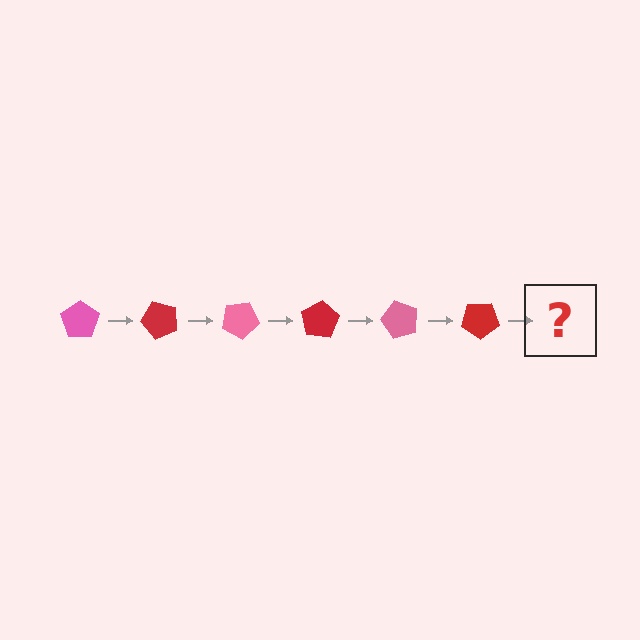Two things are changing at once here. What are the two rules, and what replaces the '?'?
The two rules are that it rotates 50 degrees each step and the color cycles through pink and red. The '?' should be a pink pentagon, rotated 300 degrees from the start.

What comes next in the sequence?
The next element should be a pink pentagon, rotated 300 degrees from the start.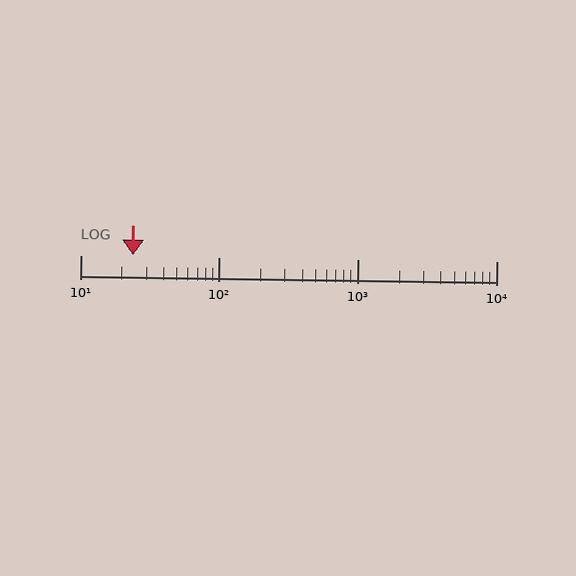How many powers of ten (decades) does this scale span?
The scale spans 3 decades, from 10 to 10000.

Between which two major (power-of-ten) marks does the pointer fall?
The pointer is between 10 and 100.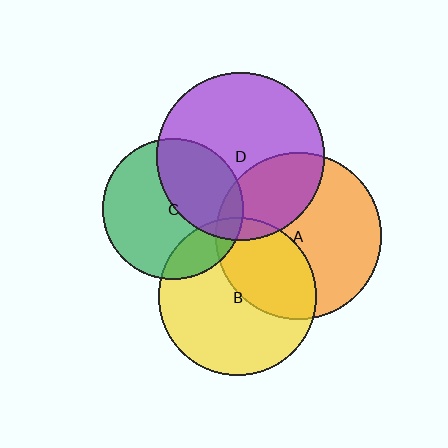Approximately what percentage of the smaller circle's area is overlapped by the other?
Approximately 40%.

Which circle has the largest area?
Circle D (purple).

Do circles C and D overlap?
Yes.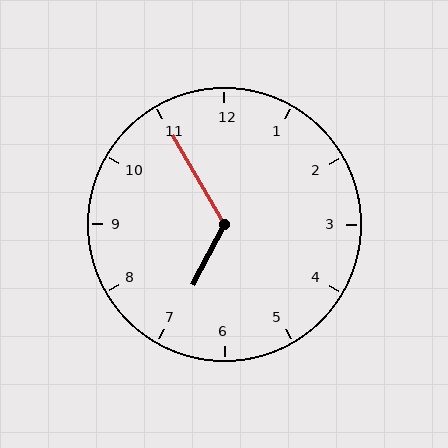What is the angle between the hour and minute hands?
Approximately 122 degrees.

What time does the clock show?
6:55.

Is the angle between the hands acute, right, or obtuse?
It is obtuse.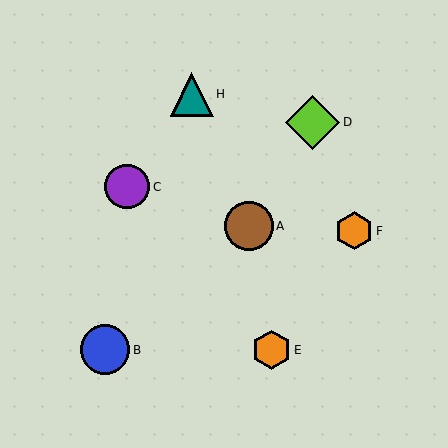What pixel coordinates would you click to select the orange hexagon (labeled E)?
Click at (271, 350) to select the orange hexagon E.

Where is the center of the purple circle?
The center of the purple circle is at (127, 187).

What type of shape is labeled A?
Shape A is a brown circle.